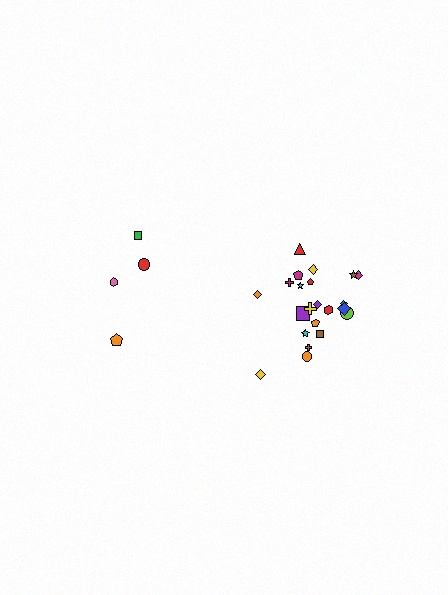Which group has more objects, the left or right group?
The right group.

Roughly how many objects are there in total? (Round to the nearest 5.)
Roughly 25 objects in total.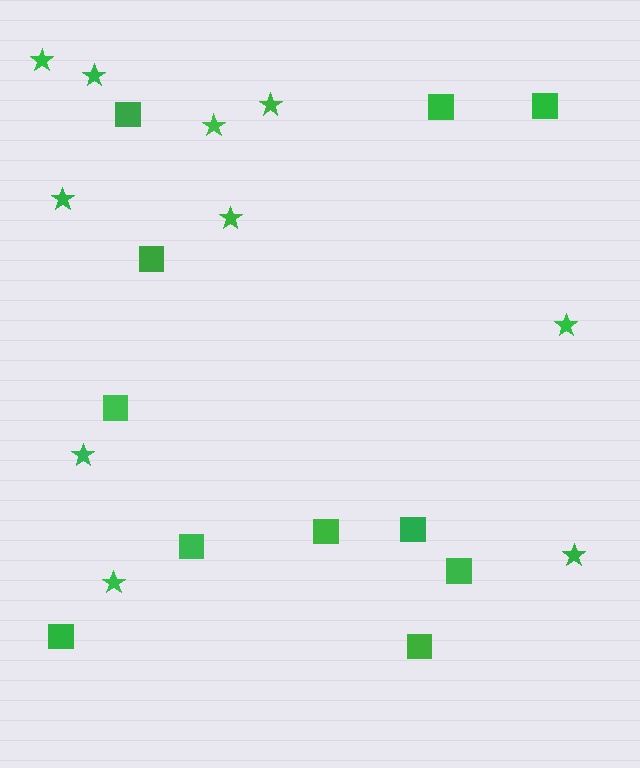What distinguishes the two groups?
There are 2 groups: one group of stars (10) and one group of squares (11).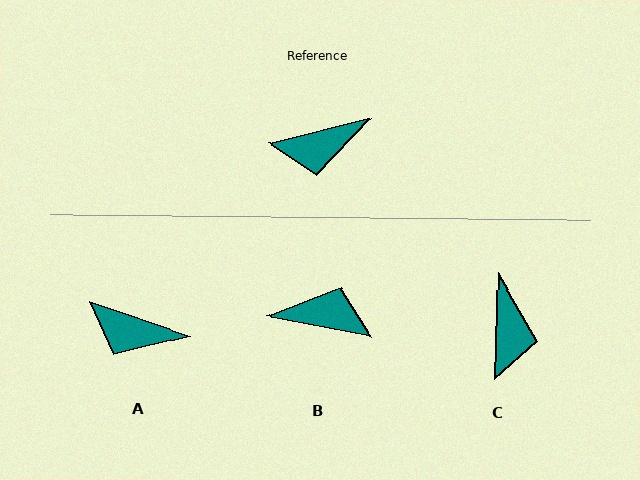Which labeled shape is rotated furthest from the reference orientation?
B, about 155 degrees away.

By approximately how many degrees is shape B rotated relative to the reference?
Approximately 155 degrees counter-clockwise.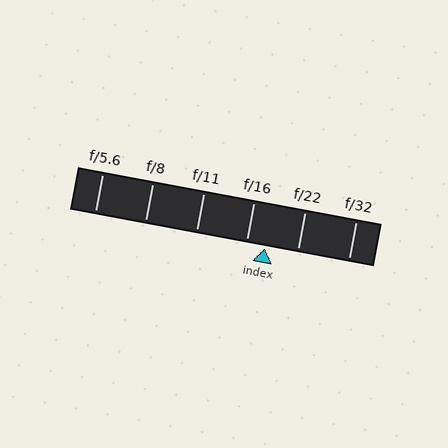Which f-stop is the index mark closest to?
The index mark is closest to f/16.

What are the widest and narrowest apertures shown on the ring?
The widest aperture shown is f/5.6 and the narrowest is f/32.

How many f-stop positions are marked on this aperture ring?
There are 6 f-stop positions marked.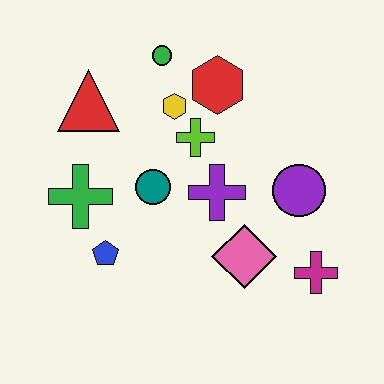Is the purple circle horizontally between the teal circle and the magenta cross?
Yes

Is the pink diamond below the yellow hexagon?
Yes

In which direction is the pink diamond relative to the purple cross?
The pink diamond is below the purple cross.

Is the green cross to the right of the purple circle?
No